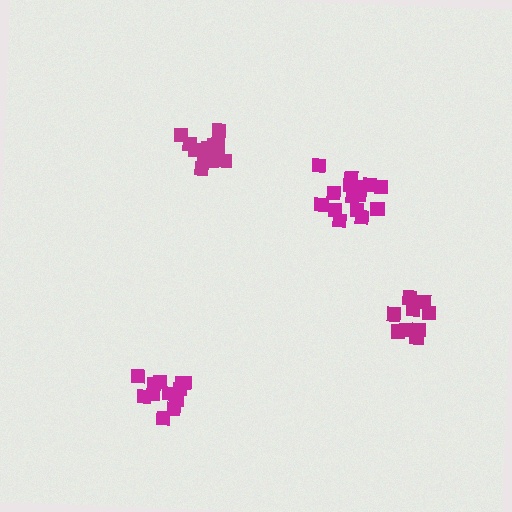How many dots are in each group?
Group 1: 15 dots, Group 2: 10 dots, Group 3: 15 dots, Group 4: 12 dots (52 total).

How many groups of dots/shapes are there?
There are 4 groups.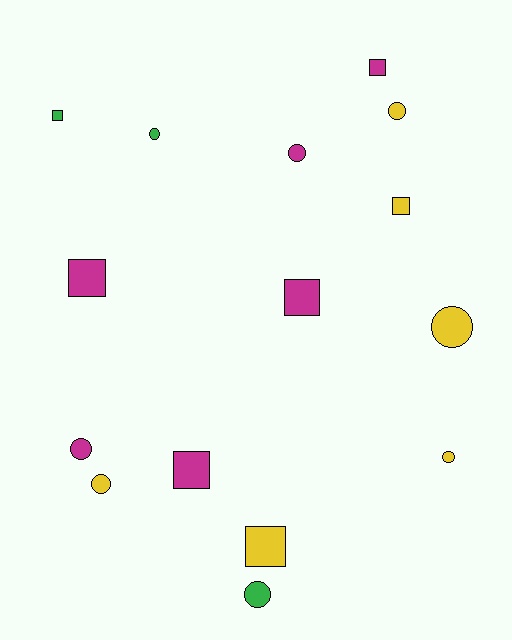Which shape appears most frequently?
Circle, with 8 objects.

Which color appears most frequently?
Magenta, with 6 objects.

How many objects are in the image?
There are 15 objects.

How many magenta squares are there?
There are 4 magenta squares.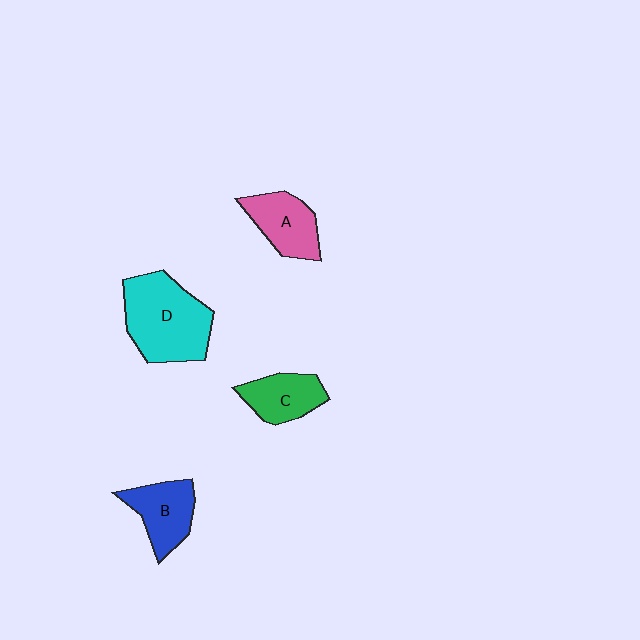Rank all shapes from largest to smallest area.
From largest to smallest: D (cyan), A (pink), B (blue), C (green).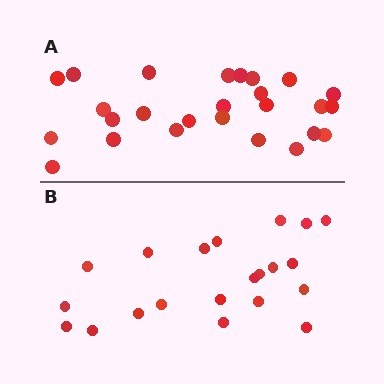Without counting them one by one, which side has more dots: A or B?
Region A (the top region) has more dots.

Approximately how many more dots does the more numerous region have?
Region A has about 5 more dots than region B.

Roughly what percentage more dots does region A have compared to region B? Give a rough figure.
About 25% more.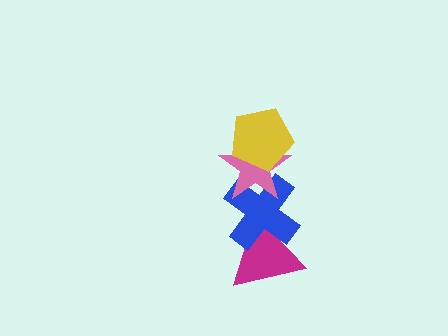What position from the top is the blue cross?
The blue cross is 3rd from the top.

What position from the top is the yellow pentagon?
The yellow pentagon is 1st from the top.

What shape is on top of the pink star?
The yellow pentagon is on top of the pink star.